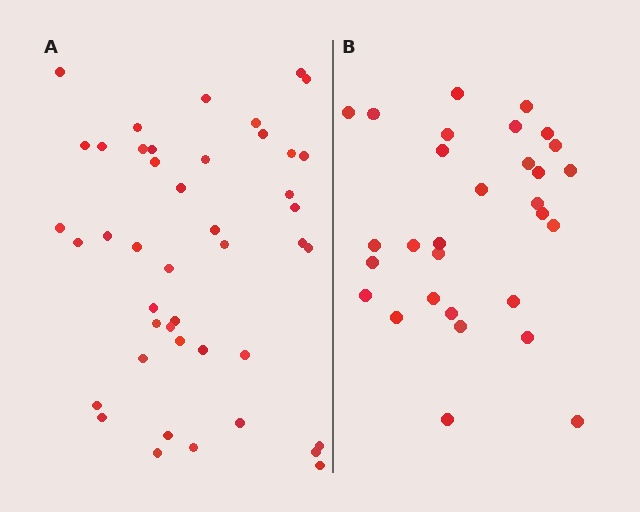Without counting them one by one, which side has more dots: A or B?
Region A (the left region) has more dots.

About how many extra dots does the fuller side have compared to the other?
Region A has approximately 15 more dots than region B.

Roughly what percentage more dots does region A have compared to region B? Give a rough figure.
About 45% more.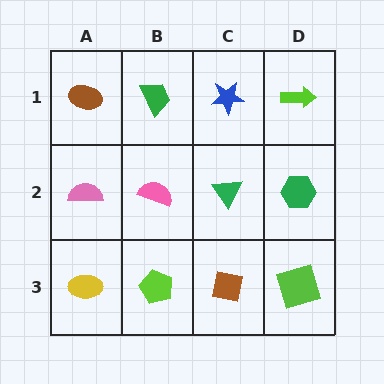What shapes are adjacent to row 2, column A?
A brown ellipse (row 1, column A), a yellow ellipse (row 3, column A), a pink semicircle (row 2, column B).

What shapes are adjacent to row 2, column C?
A blue star (row 1, column C), a brown square (row 3, column C), a pink semicircle (row 2, column B), a green hexagon (row 2, column D).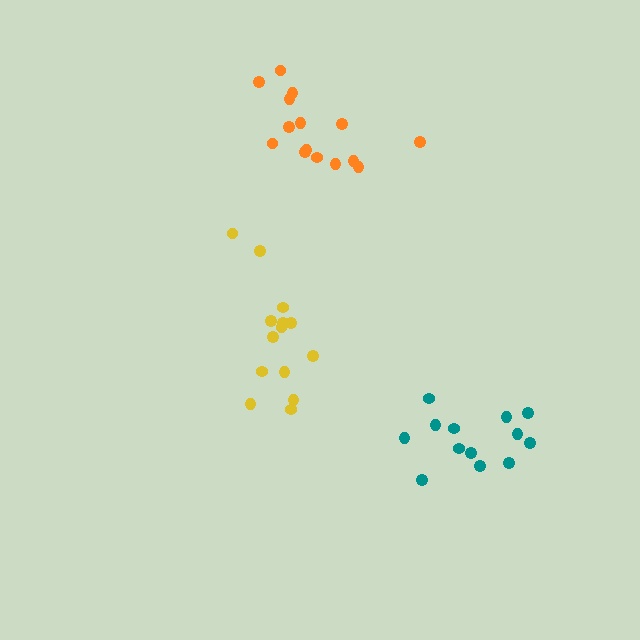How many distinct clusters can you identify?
There are 3 distinct clusters.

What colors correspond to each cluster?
The clusters are colored: orange, yellow, teal.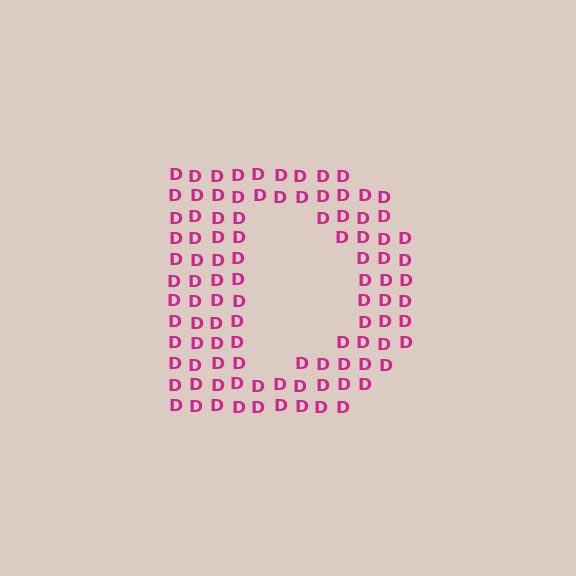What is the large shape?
The large shape is the letter D.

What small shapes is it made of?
It is made of small letter D's.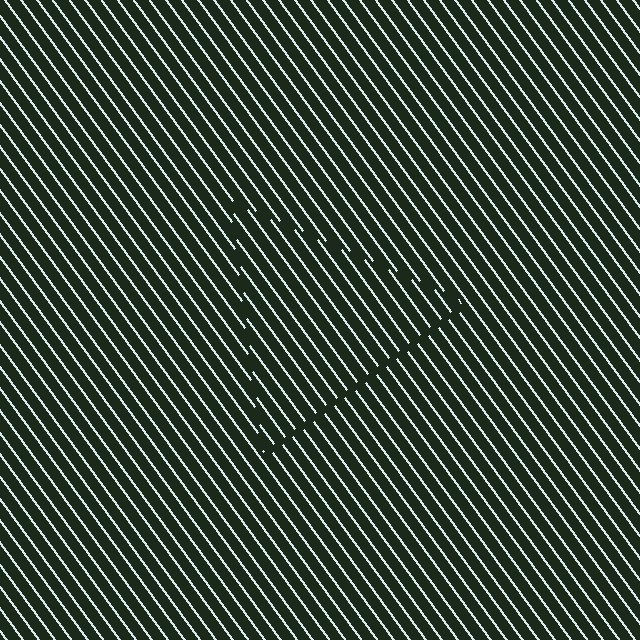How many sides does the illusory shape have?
3 sides — the line-ends trace a triangle.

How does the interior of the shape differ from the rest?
The interior of the shape contains the same grating, shifted by half a period — the contour is defined by the phase discontinuity where line-ends from the inner and outer gratings abut.